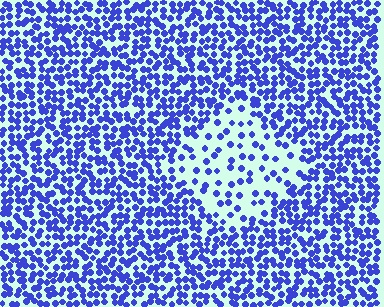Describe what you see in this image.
The image contains small blue elements arranged at two different densities. A diamond-shaped region is visible where the elements are less densely packed than the surrounding area.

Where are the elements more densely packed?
The elements are more densely packed outside the diamond boundary.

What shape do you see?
I see a diamond.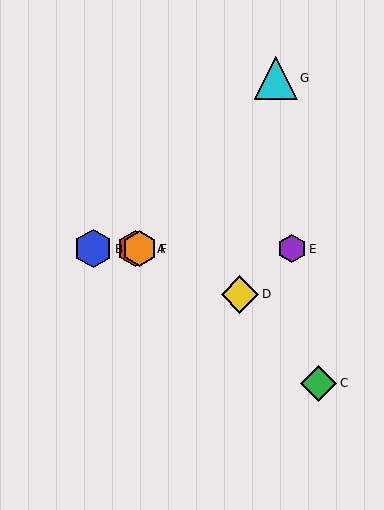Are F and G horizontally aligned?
No, F is at y≈249 and G is at y≈78.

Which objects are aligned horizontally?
Objects A, B, E, F are aligned horizontally.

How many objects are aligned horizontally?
4 objects (A, B, E, F) are aligned horizontally.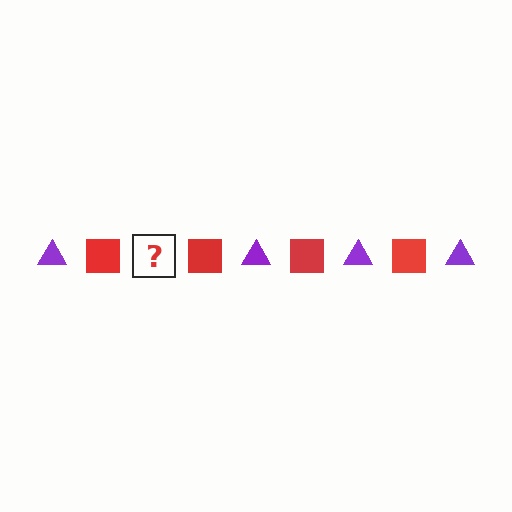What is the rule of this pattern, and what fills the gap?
The rule is that the pattern alternates between purple triangle and red square. The gap should be filled with a purple triangle.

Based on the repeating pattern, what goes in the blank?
The blank should be a purple triangle.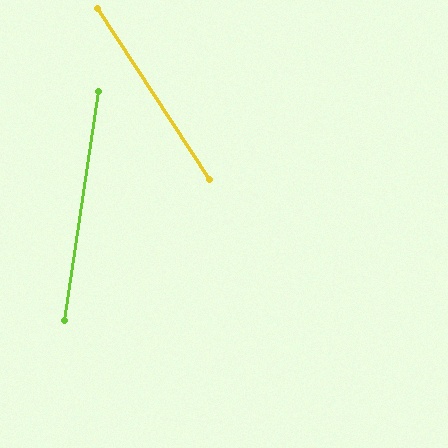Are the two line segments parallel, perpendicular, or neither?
Neither parallel nor perpendicular — they differ by about 42°.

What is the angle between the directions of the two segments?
Approximately 42 degrees.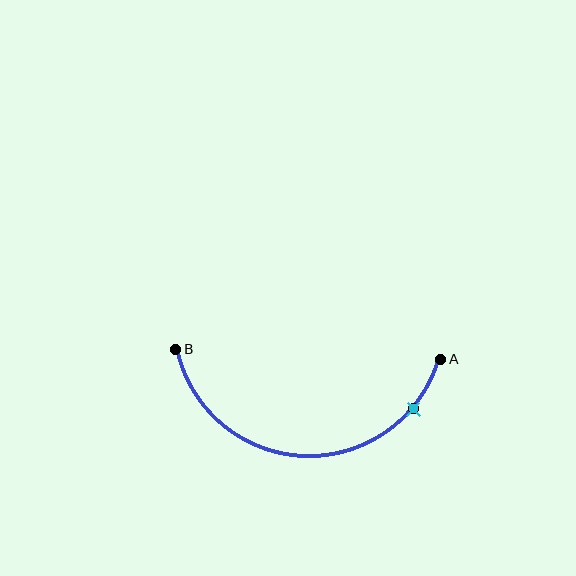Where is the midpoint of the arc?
The arc midpoint is the point on the curve farthest from the straight line joining A and B. It sits below that line.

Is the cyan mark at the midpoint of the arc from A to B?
No. The cyan mark lies on the arc but is closer to endpoint A. The arc midpoint would be at the point on the curve equidistant along the arc from both A and B.